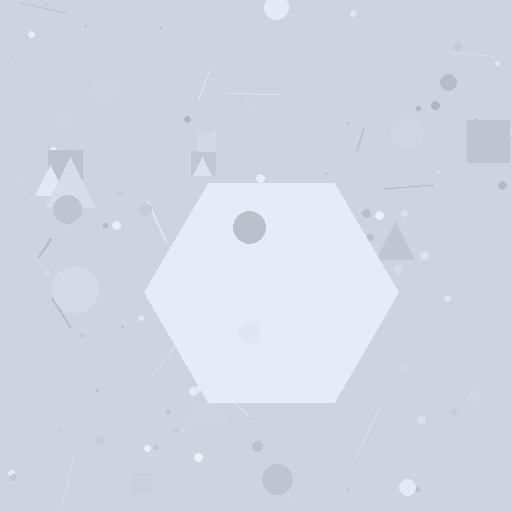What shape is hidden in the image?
A hexagon is hidden in the image.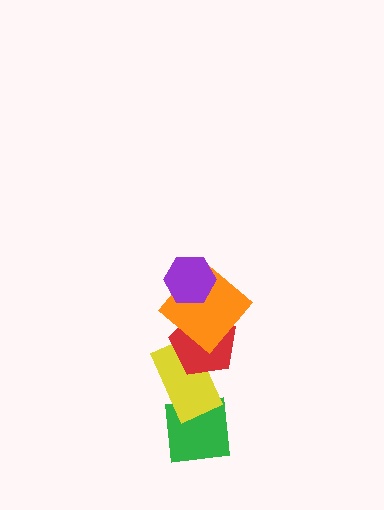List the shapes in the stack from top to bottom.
From top to bottom: the purple hexagon, the orange diamond, the red pentagon, the yellow rectangle, the green square.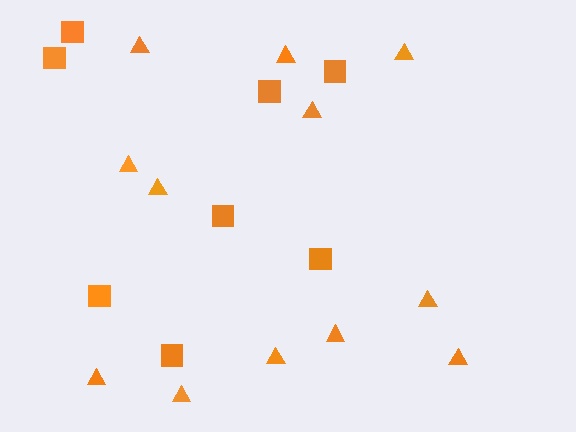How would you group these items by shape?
There are 2 groups: one group of triangles (12) and one group of squares (8).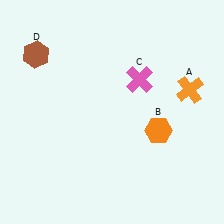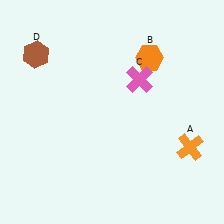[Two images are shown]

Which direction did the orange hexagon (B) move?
The orange hexagon (B) moved up.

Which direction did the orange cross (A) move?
The orange cross (A) moved down.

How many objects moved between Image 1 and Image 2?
2 objects moved between the two images.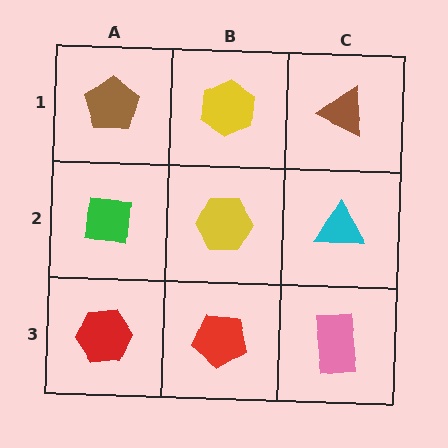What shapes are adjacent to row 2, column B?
A yellow hexagon (row 1, column B), a red pentagon (row 3, column B), a green square (row 2, column A), a cyan triangle (row 2, column C).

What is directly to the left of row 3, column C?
A red pentagon.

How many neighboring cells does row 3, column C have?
2.